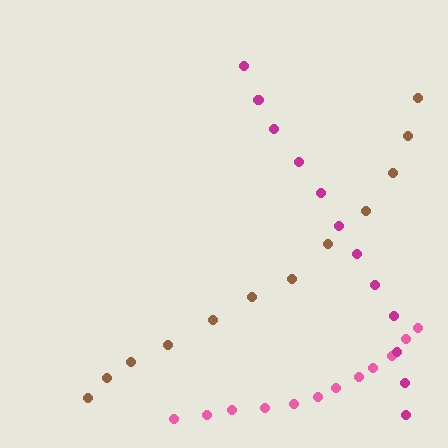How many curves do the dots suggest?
There are 3 distinct paths.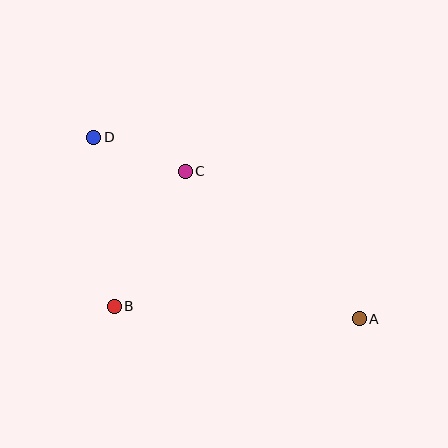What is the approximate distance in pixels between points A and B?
The distance between A and B is approximately 246 pixels.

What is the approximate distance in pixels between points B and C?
The distance between B and C is approximately 153 pixels.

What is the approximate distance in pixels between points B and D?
The distance between B and D is approximately 170 pixels.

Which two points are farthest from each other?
Points A and D are farthest from each other.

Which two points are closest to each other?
Points C and D are closest to each other.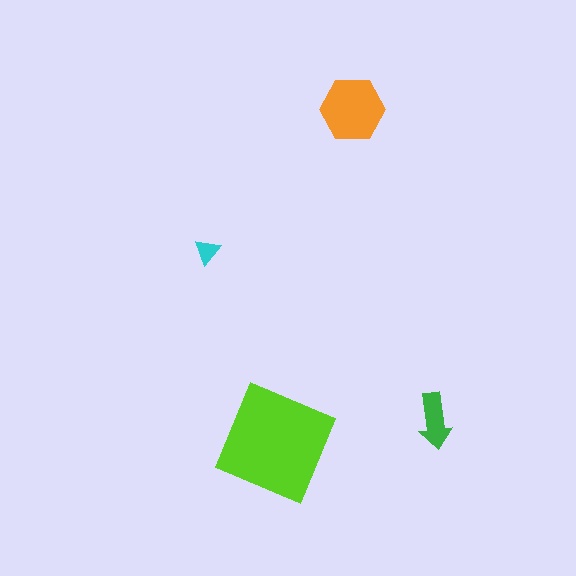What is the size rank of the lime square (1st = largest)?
1st.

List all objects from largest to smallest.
The lime square, the orange hexagon, the green arrow, the cyan triangle.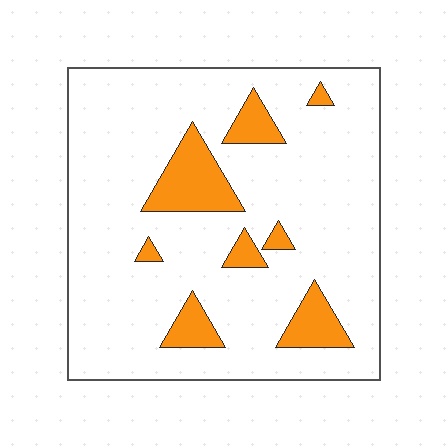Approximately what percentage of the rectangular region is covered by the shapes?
Approximately 15%.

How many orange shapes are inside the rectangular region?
8.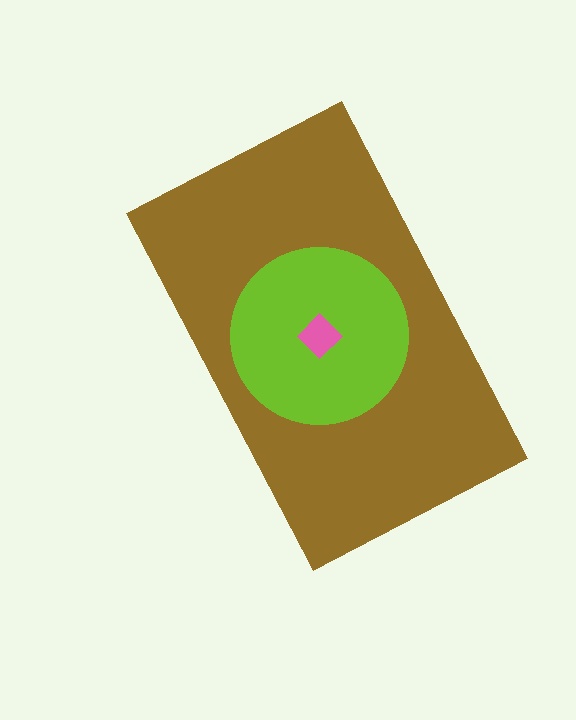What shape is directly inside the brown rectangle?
The lime circle.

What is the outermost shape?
The brown rectangle.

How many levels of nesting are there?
3.